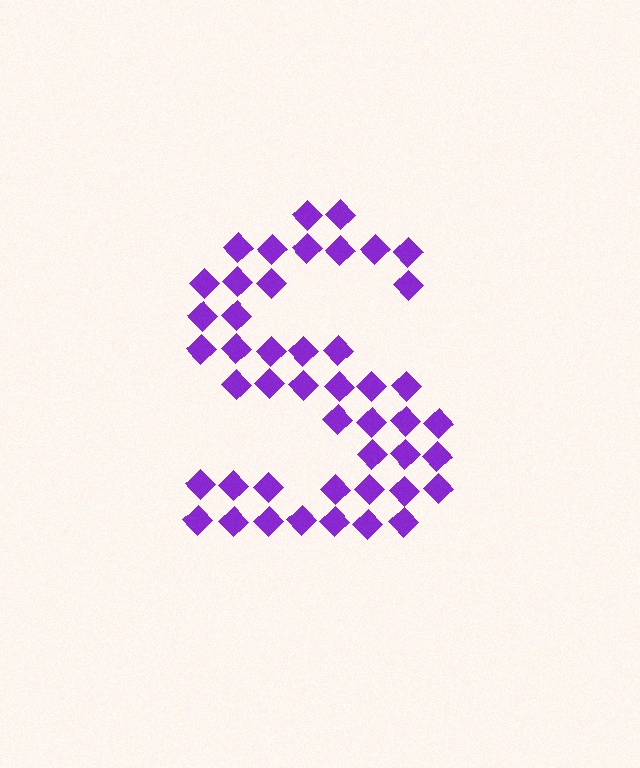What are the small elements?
The small elements are diamonds.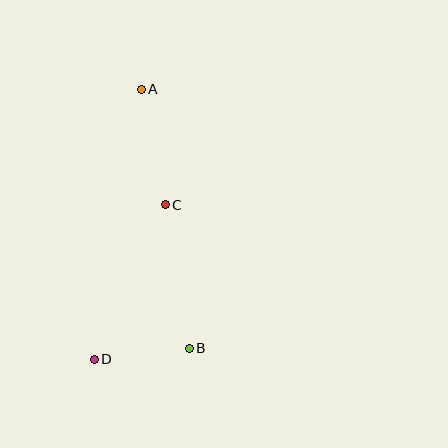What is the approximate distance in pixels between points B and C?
The distance between B and C is approximately 146 pixels.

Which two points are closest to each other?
Points B and D are closest to each other.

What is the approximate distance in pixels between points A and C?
The distance between A and C is approximately 118 pixels.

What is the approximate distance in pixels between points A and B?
The distance between A and B is approximately 264 pixels.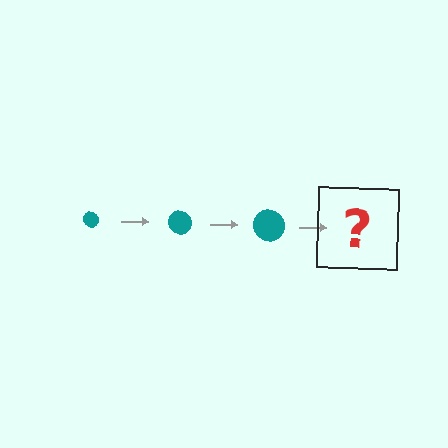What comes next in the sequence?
The next element should be a teal circle, larger than the previous one.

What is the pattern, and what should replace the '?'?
The pattern is that the circle gets progressively larger each step. The '?' should be a teal circle, larger than the previous one.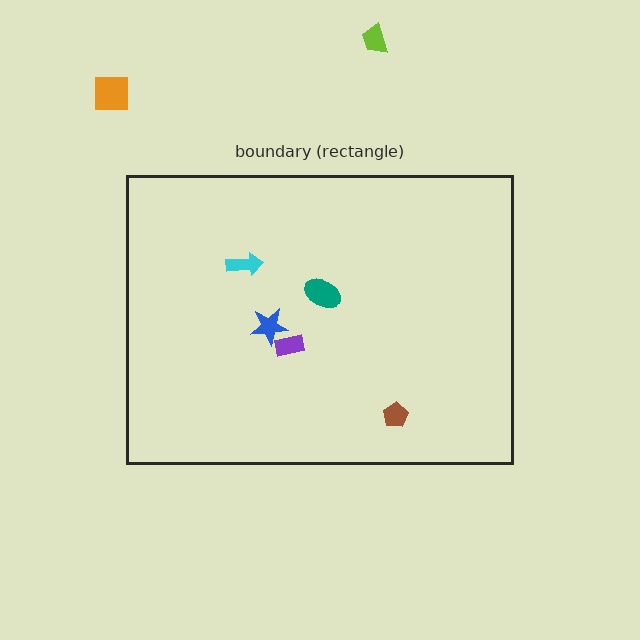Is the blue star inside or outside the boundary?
Inside.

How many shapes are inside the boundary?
5 inside, 2 outside.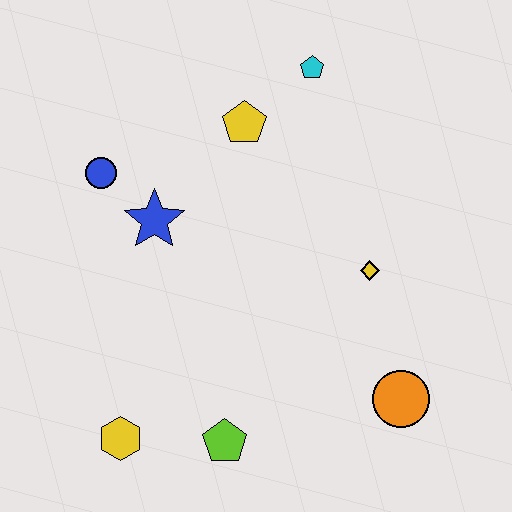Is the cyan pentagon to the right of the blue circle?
Yes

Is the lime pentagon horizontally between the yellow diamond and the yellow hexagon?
Yes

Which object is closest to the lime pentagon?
The yellow hexagon is closest to the lime pentagon.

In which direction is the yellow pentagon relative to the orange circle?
The yellow pentagon is above the orange circle.